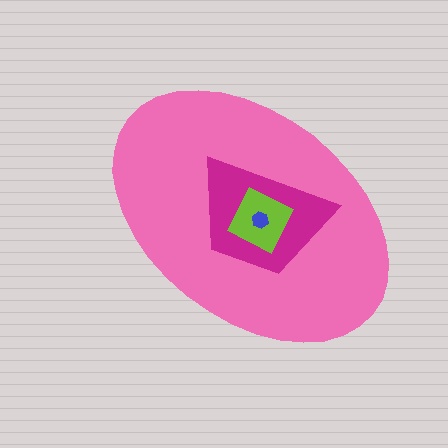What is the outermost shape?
The pink ellipse.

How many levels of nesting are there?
4.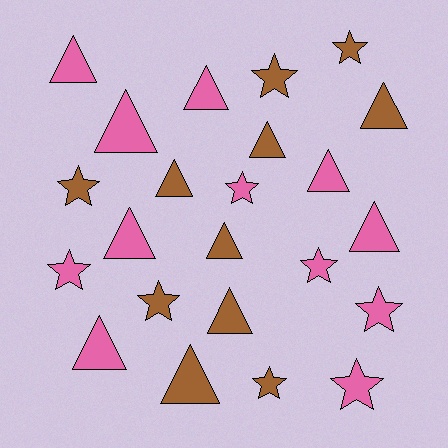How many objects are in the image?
There are 23 objects.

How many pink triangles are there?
There are 7 pink triangles.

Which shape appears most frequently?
Triangle, with 13 objects.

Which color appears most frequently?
Pink, with 12 objects.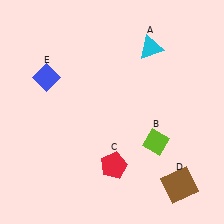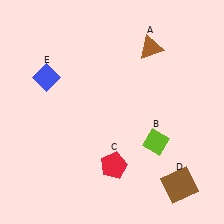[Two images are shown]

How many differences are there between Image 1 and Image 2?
There is 1 difference between the two images.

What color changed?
The triangle (A) changed from cyan in Image 1 to brown in Image 2.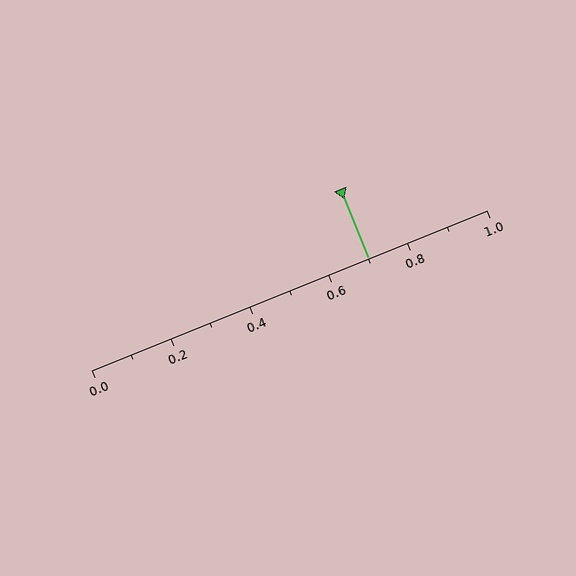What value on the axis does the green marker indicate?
The marker indicates approximately 0.7.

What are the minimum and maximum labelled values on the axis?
The axis runs from 0.0 to 1.0.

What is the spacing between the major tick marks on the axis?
The major ticks are spaced 0.2 apart.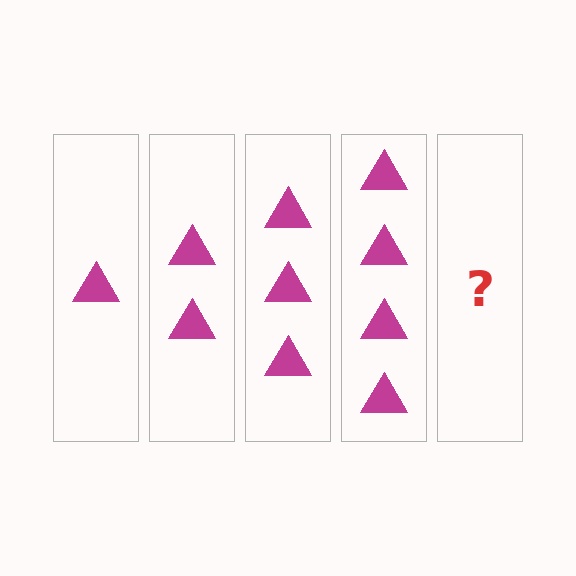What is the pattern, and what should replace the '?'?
The pattern is that each step adds one more triangle. The '?' should be 5 triangles.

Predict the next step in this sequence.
The next step is 5 triangles.